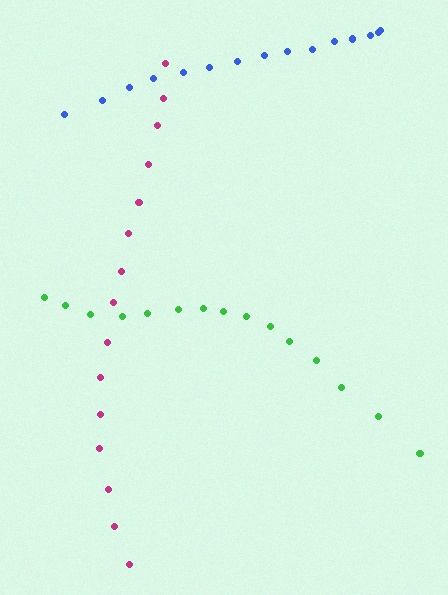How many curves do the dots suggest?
There are 3 distinct paths.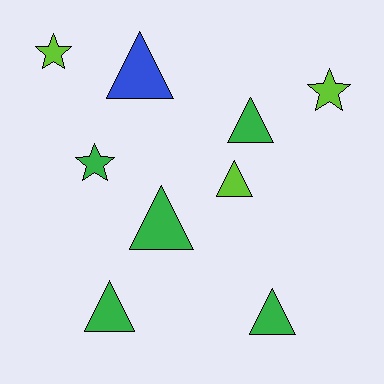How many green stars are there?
There is 1 green star.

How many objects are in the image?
There are 9 objects.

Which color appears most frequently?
Green, with 5 objects.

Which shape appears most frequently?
Triangle, with 6 objects.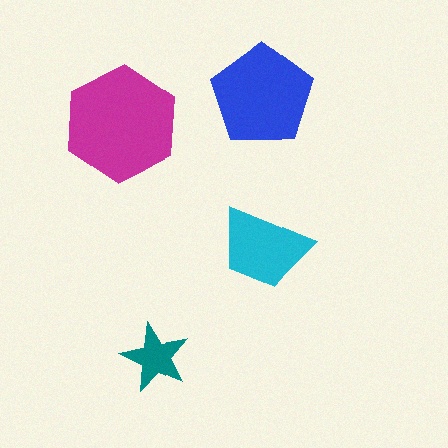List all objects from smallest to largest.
The teal star, the cyan trapezoid, the blue pentagon, the magenta hexagon.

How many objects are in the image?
There are 4 objects in the image.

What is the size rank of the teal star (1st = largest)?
4th.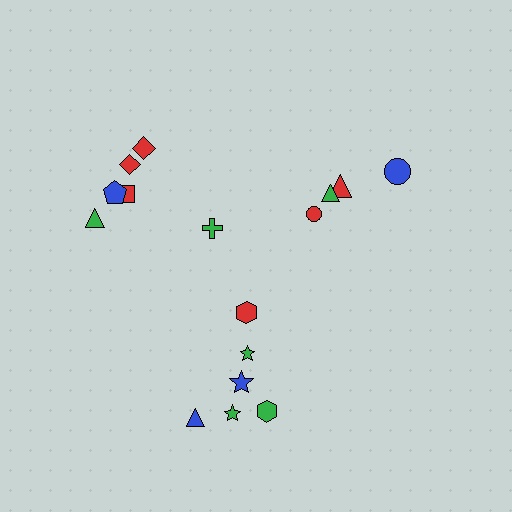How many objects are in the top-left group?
There are 6 objects.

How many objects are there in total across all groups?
There are 16 objects.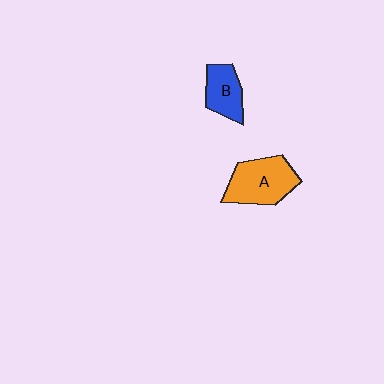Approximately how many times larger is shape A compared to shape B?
Approximately 1.6 times.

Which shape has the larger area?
Shape A (orange).